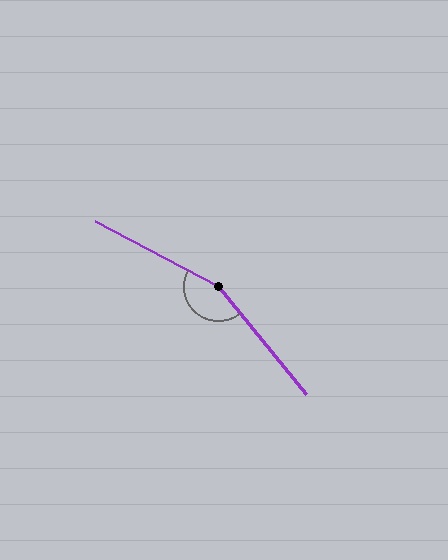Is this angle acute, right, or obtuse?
It is obtuse.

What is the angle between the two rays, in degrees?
Approximately 157 degrees.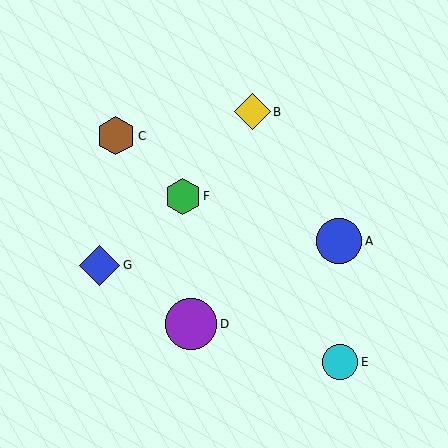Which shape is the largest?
The purple circle (labeled D) is the largest.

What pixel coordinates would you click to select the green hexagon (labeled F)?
Click at (183, 196) to select the green hexagon F.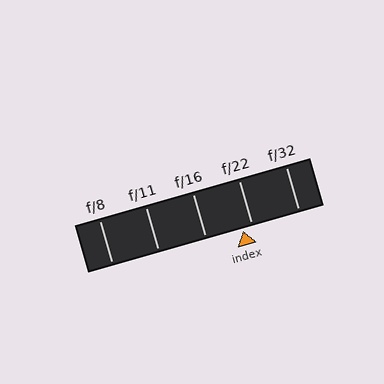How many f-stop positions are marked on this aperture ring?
There are 5 f-stop positions marked.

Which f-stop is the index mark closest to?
The index mark is closest to f/22.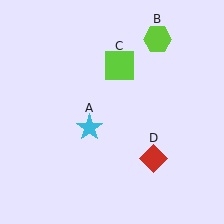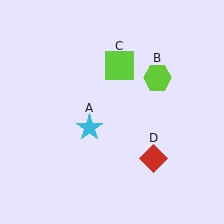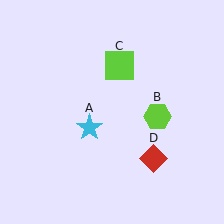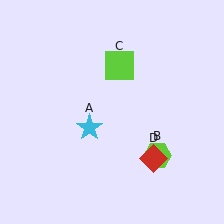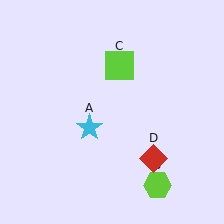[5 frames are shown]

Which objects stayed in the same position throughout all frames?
Cyan star (object A) and lime square (object C) and red diamond (object D) remained stationary.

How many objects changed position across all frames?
1 object changed position: lime hexagon (object B).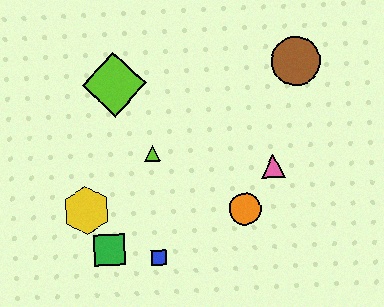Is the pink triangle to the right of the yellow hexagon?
Yes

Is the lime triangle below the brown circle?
Yes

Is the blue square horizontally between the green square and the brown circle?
Yes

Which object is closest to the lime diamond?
The lime triangle is closest to the lime diamond.